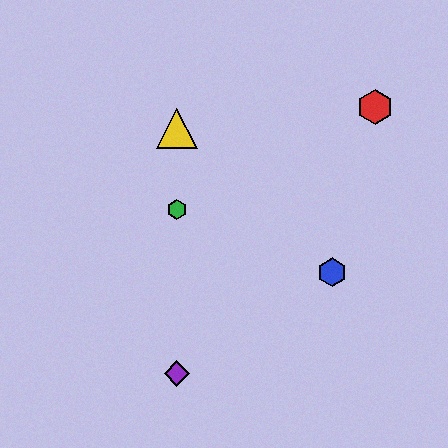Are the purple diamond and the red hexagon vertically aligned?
No, the purple diamond is at x≈177 and the red hexagon is at x≈375.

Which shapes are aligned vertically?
The green hexagon, the yellow triangle, the purple diamond are aligned vertically.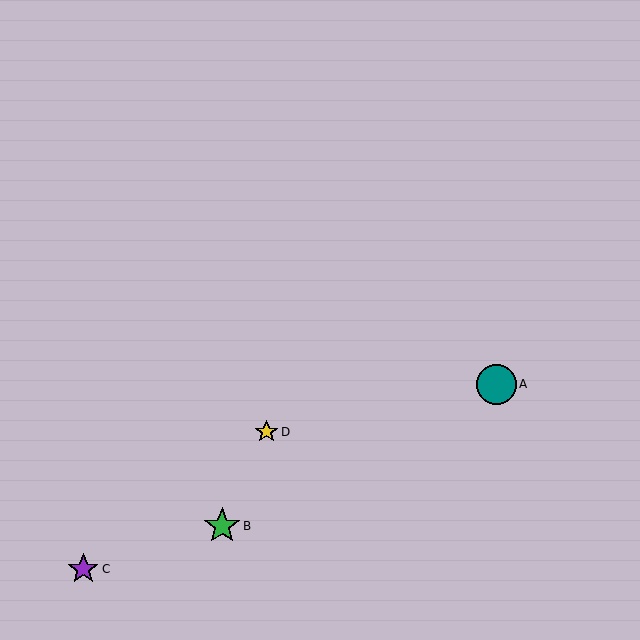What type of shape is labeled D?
Shape D is a yellow star.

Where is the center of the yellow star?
The center of the yellow star is at (267, 432).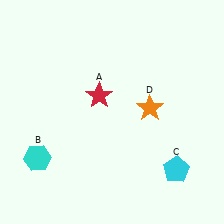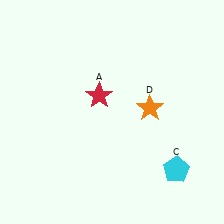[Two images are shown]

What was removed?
The cyan hexagon (B) was removed in Image 2.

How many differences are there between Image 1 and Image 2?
There is 1 difference between the two images.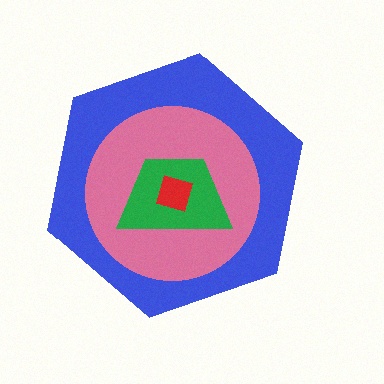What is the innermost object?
The red square.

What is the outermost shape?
The blue hexagon.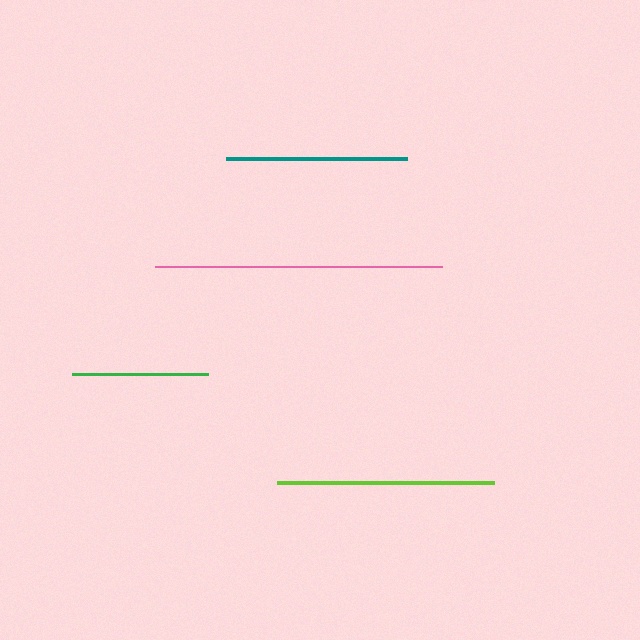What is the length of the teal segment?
The teal segment is approximately 181 pixels long.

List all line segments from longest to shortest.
From longest to shortest: pink, lime, teal, green.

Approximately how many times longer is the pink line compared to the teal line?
The pink line is approximately 1.6 times the length of the teal line.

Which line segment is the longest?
The pink line is the longest at approximately 288 pixels.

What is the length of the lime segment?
The lime segment is approximately 217 pixels long.